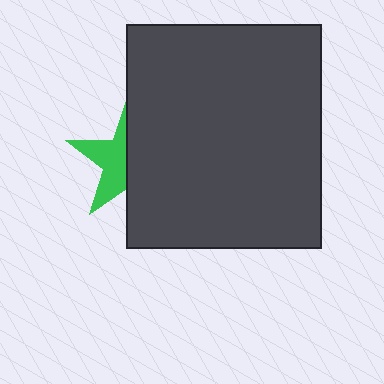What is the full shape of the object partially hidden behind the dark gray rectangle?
The partially hidden object is a green star.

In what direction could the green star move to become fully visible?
The green star could move left. That would shift it out from behind the dark gray rectangle entirely.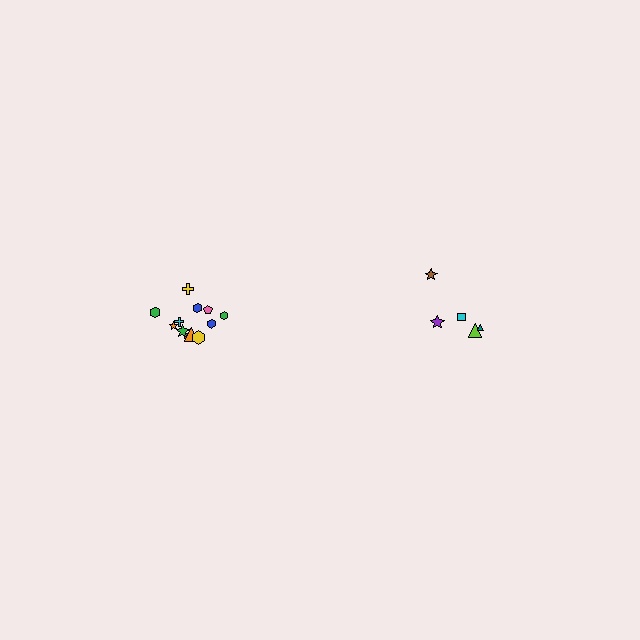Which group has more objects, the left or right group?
The left group.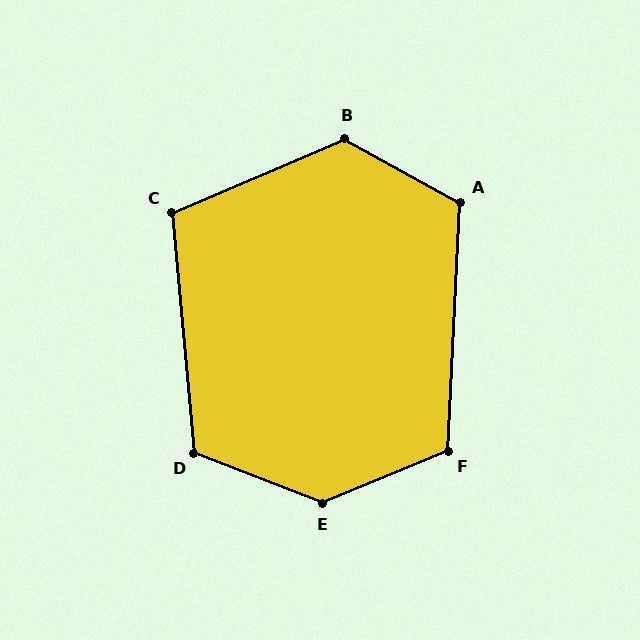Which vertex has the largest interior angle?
E, at approximately 136 degrees.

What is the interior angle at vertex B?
Approximately 128 degrees (obtuse).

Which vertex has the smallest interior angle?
C, at approximately 108 degrees.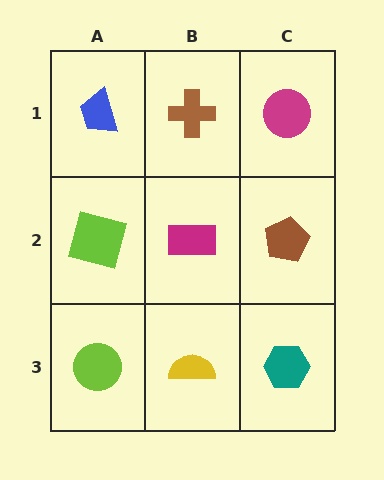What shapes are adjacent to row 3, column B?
A magenta rectangle (row 2, column B), a lime circle (row 3, column A), a teal hexagon (row 3, column C).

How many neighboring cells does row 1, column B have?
3.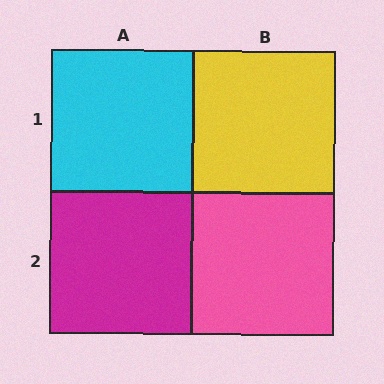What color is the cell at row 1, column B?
Yellow.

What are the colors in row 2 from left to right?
Magenta, pink.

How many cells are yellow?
1 cell is yellow.